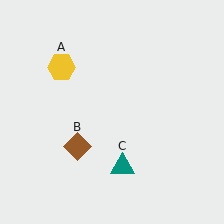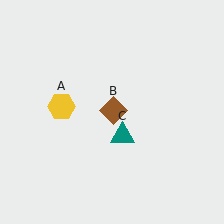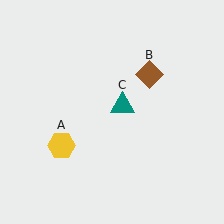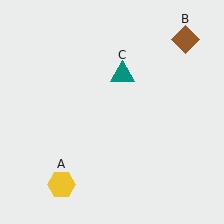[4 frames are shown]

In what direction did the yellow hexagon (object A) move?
The yellow hexagon (object A) moved down.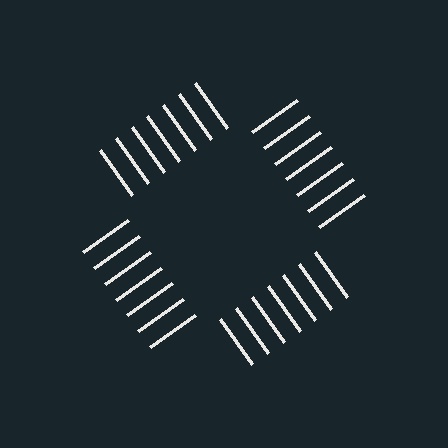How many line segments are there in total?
28 — 7 along each of the 4 edges.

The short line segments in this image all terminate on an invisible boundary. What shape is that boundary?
An illusory square — the line segments terminate on its edges but no continuous stroke is drawn.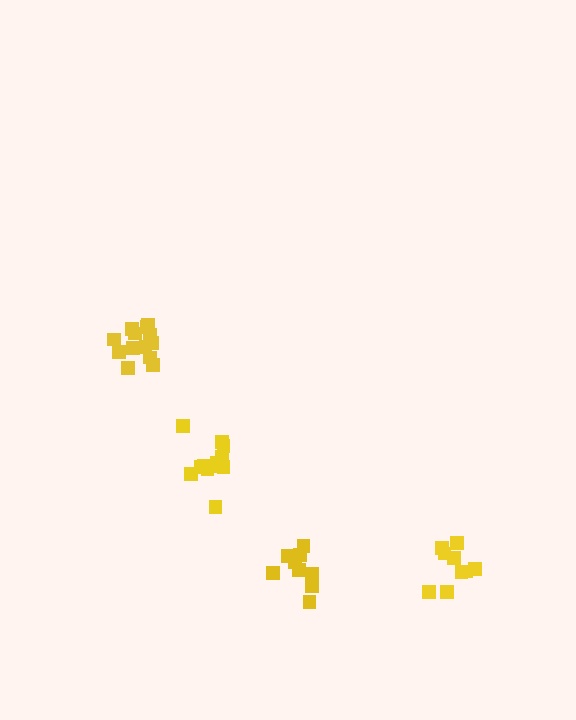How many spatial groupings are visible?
There are 4 spatial groupings.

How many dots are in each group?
Group 1: 12 dots, Group 2: 9 dots, Group 3: 9 dots, Group 4: 14 dots (44 total).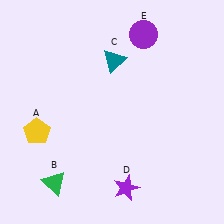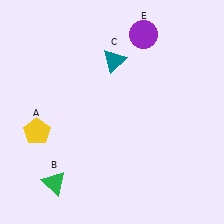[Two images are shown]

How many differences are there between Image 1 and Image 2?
There is 1 difference between the two images.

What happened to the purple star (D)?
The purple star (D) was removed in Image 2. It was in the bottom-right area of Image 1.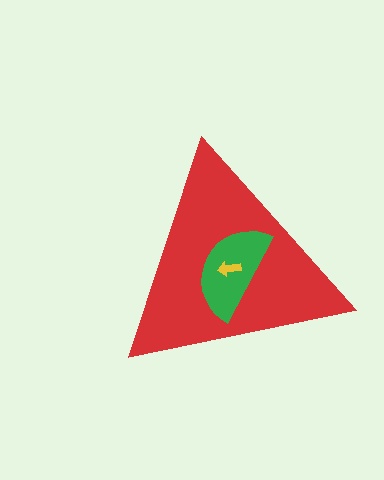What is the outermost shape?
The red triangle.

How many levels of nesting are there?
3.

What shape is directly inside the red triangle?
The green semicircle.